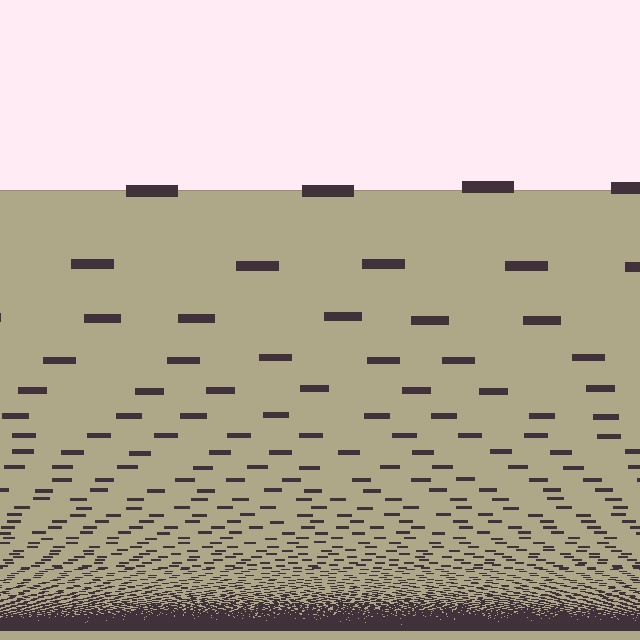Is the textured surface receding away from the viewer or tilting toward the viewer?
The surface appears to tilt toward the viewer. Texture elements get larger and sparser toward the top.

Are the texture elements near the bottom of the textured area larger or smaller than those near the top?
Smaller. The gradient is inverted — elements near the bottom are smaller and denser.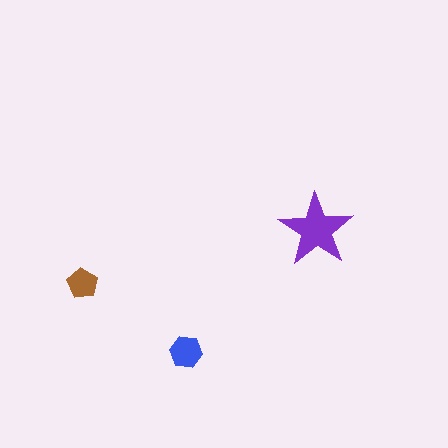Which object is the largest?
The purple star.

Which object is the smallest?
The brown pentagon.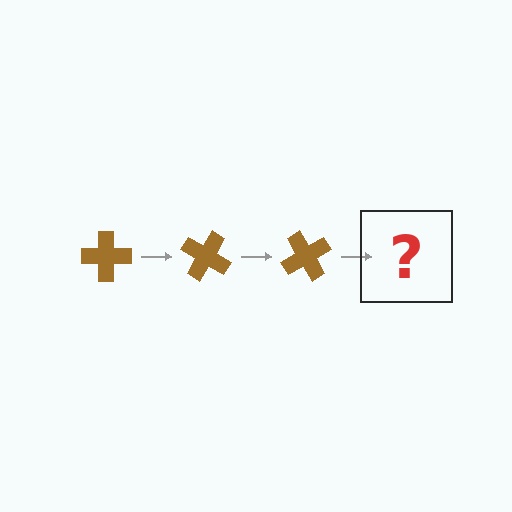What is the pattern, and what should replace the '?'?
The pattern is that the cross rotates 30 degrees each step. The '?' should be a brown cross rotated 90 degrees.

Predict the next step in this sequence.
The next step is a brown cross rotated 90 degrees.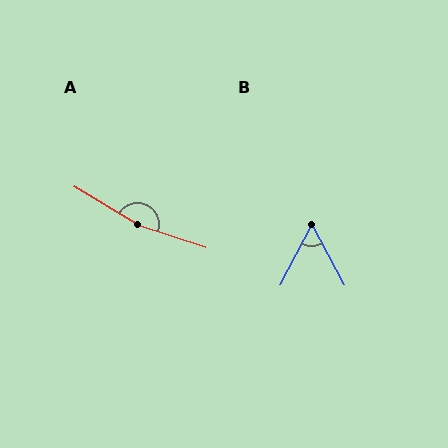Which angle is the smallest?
B, at approximately 56 degrees.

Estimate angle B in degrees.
Approximately 56 degrees.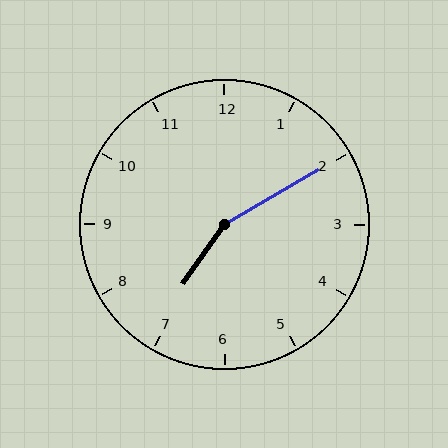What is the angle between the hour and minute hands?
Approximately 155 degrees.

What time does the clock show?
7:10.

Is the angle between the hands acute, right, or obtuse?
It is obtuse.